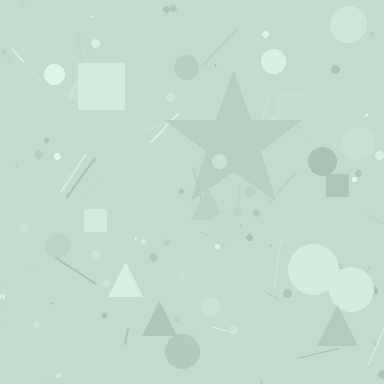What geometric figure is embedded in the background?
A star is embedded in the background.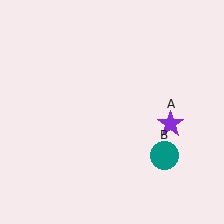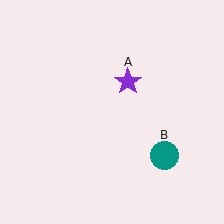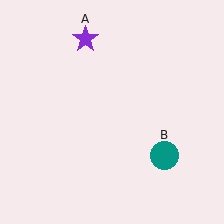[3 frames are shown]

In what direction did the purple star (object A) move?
The purple star (object A) moved up and to the left.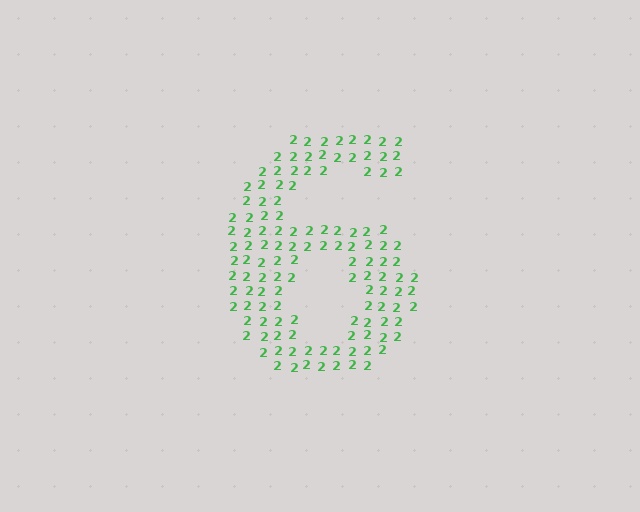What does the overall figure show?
The overall figure shows the digit 6.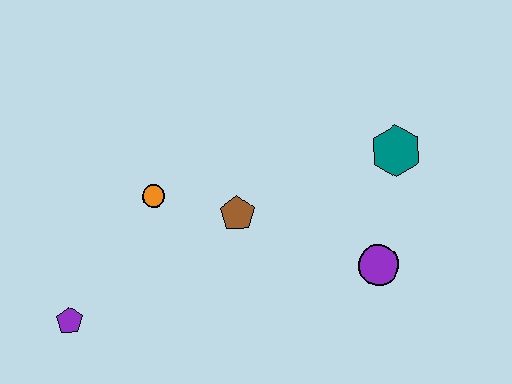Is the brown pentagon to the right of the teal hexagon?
No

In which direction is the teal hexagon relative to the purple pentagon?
The teal hexagon is to the right of the purple pentagon.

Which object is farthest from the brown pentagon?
The purple pentagon is farthest from the brown pentagon.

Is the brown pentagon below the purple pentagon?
No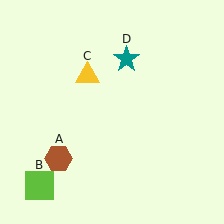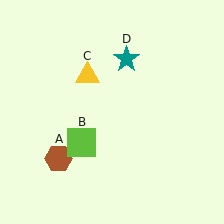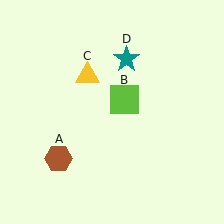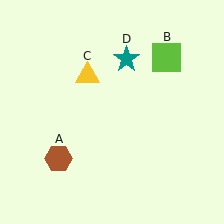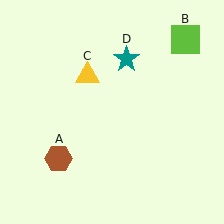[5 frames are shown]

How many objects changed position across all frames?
1 object changed position: lime square (object B).